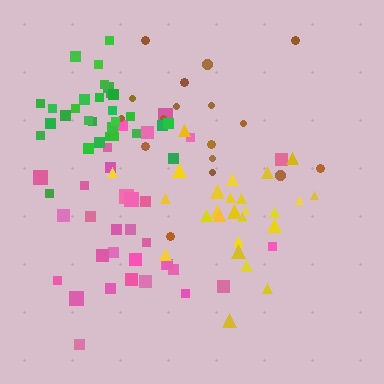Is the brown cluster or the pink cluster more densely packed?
Pink.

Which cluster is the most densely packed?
Green.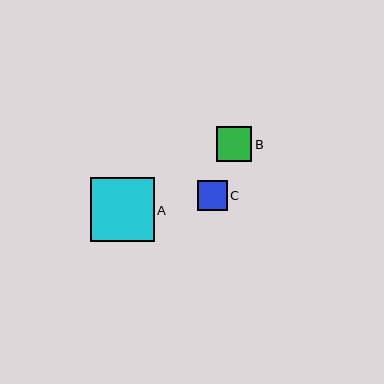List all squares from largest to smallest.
From largest to smallest: A, B, C.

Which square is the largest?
Square A is the largest with a size of approximately 64 pixels.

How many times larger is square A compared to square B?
Square A is approximately 1.8 times the size of square B.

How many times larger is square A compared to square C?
Square A is approximately 2.1 times the size of square C.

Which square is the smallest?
Square C is the smallest with a size of approximately 30 pixels.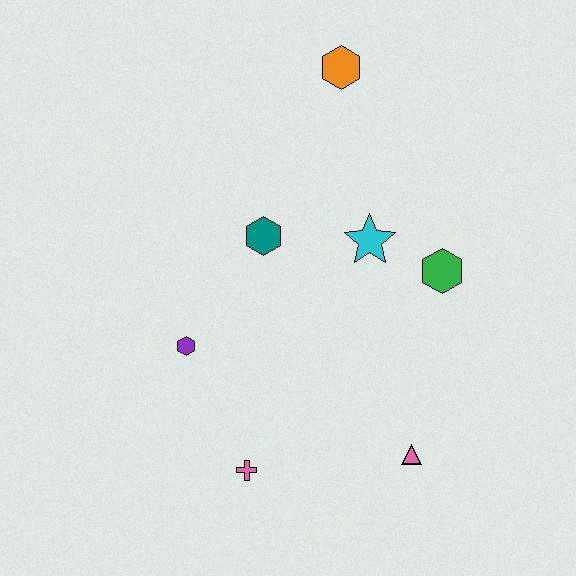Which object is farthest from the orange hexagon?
The pink cross is farthest from the orange hexagon.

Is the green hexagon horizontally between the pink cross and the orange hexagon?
No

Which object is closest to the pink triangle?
The pink cross is closest to the pink triangle.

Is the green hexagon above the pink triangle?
Yes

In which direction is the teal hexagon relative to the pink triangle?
The teal hexagon is above the pink triangle.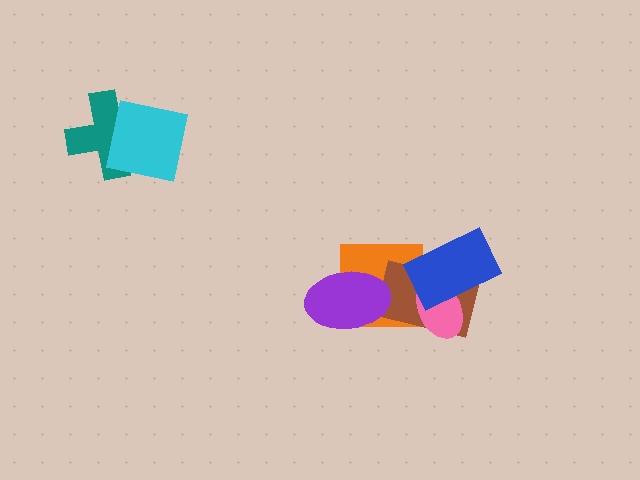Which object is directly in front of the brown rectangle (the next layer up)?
The pink ellipse is directly in front of the brown rectangle.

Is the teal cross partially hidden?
Yes, it is partially covered by another shape.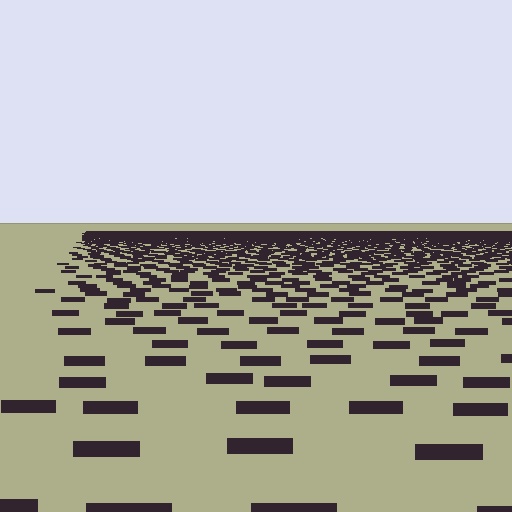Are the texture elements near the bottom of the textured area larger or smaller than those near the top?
Larger. Near the bottom, elements are closer to the viewer and appear at a bigger on-screen size.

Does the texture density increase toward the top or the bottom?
Density increases toward the top.